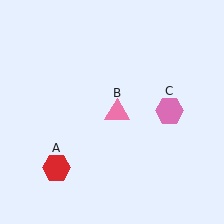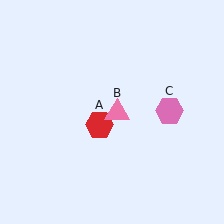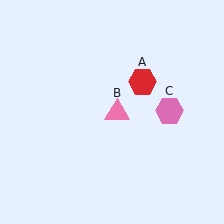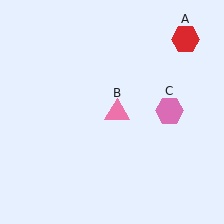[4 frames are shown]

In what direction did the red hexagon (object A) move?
The red hexagon (object A) moved up and to the right.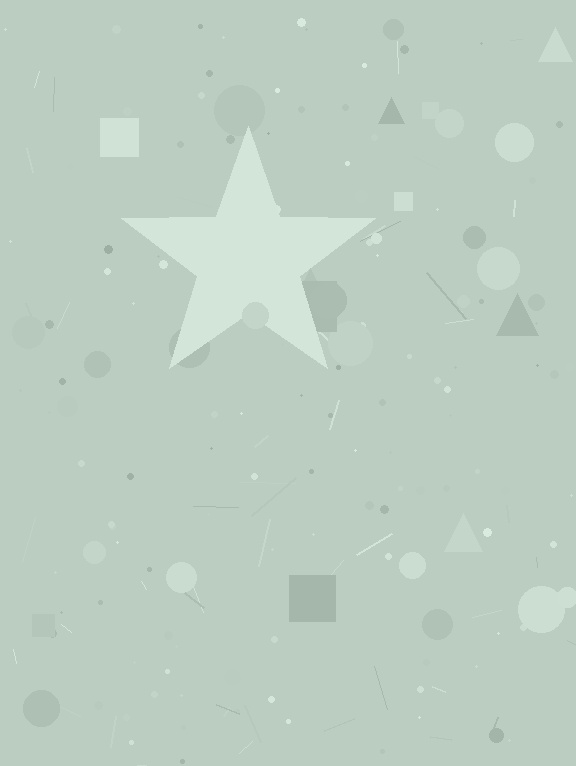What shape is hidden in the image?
A star is hidden in the image.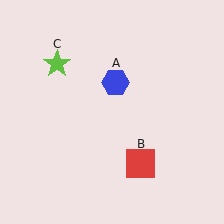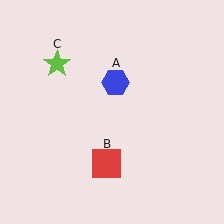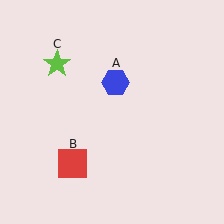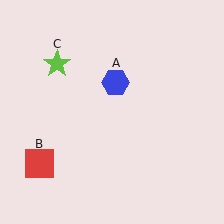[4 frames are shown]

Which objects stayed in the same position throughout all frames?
Blue hexagon (object A) and lime star (object C) remained stationary.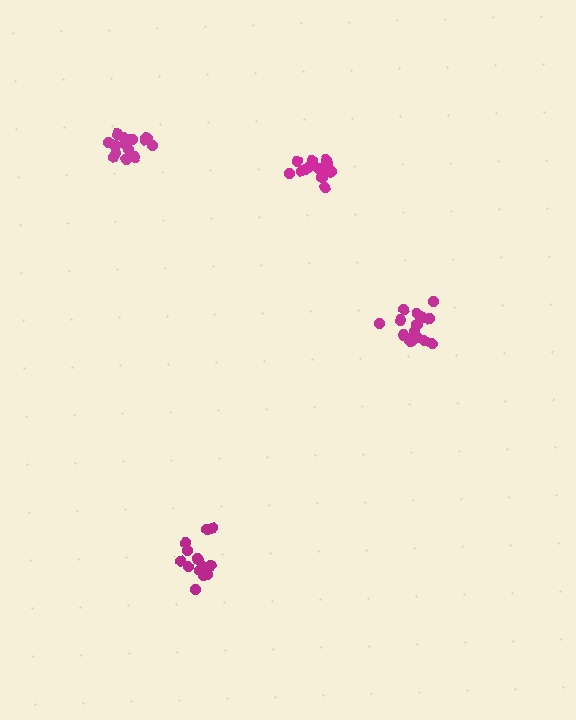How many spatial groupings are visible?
There are 4 spatial groupings.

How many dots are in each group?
Group 1: 14 dots, Group 2: 16 dots, Group 3: 16 dots, Group 4: 16 dots (62 total).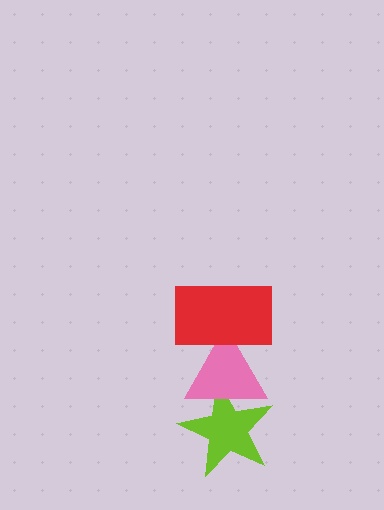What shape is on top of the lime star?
The pink triangle is on top of the lime star.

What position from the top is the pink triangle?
The pink triangle is 2nd from the top.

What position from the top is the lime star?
The lime star is 3rd from the top.